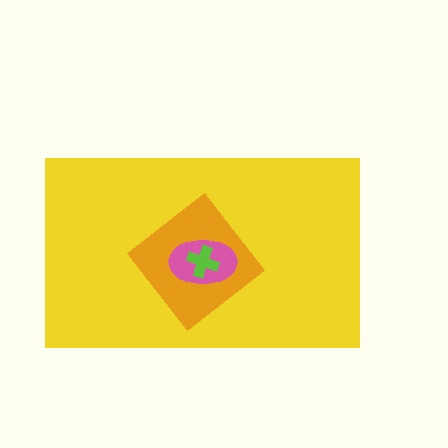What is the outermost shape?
The yellow rectangle.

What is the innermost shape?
The lime cross.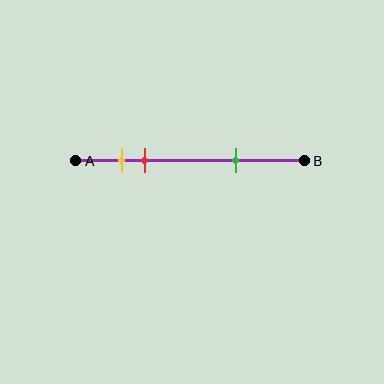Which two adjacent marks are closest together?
The yellow and red marks are the closest adjacent pair.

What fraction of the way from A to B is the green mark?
The green mark is approximately 70% (0.7) of the way from A to B.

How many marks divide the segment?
There are 3 marks dividing the segment.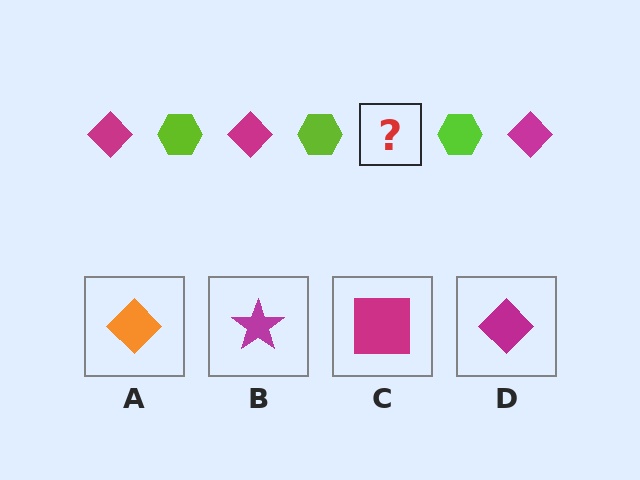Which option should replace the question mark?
Option D.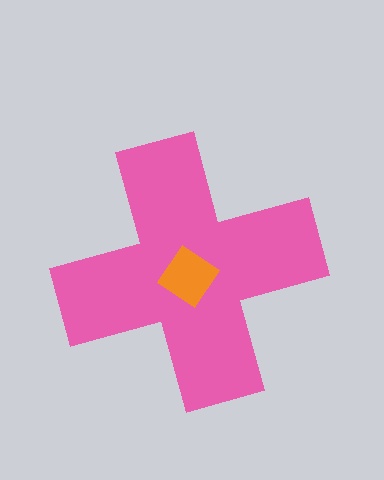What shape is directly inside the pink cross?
The orange diamond.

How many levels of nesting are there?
2.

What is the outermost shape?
The pink cross.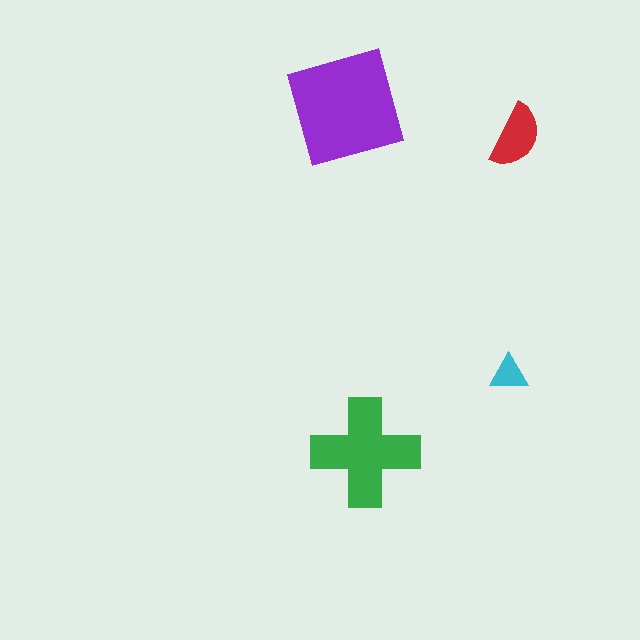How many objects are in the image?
There are 4 objects in the image.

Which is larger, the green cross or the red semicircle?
The green cross.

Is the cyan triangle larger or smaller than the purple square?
Smaller.